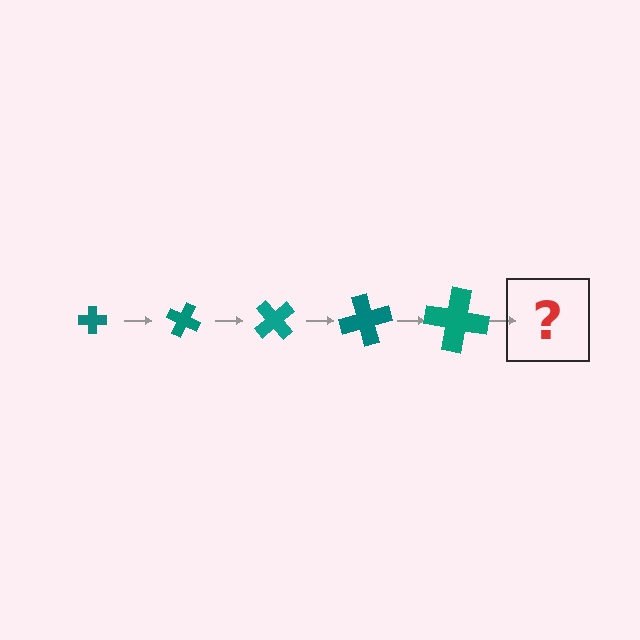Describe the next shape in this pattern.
It should be a cross, larger than the previous one and rotated 125 degrees from the start.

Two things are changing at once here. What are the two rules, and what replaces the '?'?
The two rules are that the cross grows larger each step and it rotates 25 degrees each step. The '?' should be a cross, larger than the previous one and rotated 125 degrees from the start.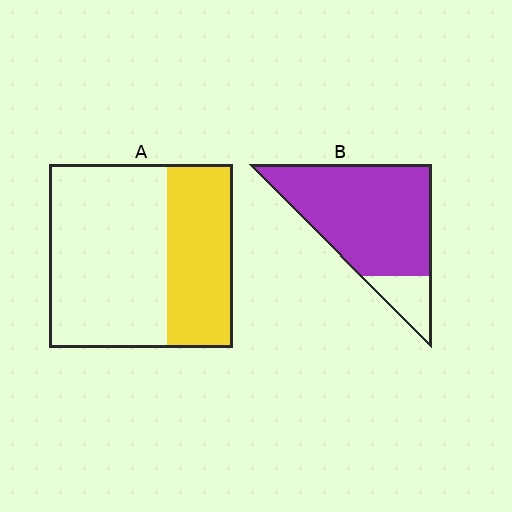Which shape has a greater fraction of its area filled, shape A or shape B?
Shape B.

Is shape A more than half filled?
No.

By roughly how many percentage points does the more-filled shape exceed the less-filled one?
By roughly 50 percentage points (B over A).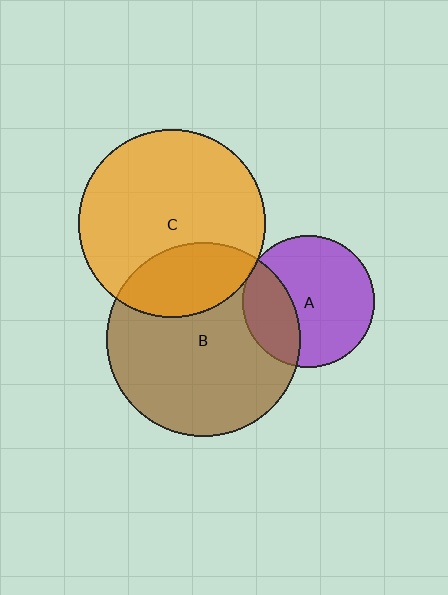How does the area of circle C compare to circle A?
Approximately 2.0 times.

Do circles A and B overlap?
Yes.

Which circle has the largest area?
Circle B (brown).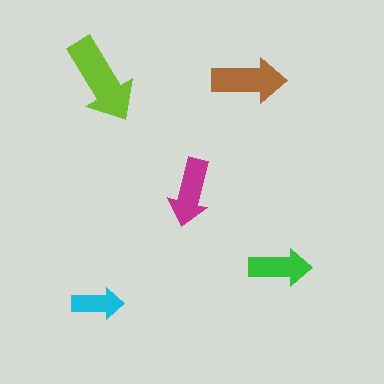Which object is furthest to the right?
The green arrow is rightmost.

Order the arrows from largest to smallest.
the lime one, the brown one, the magenta one, the green one, the cyan one.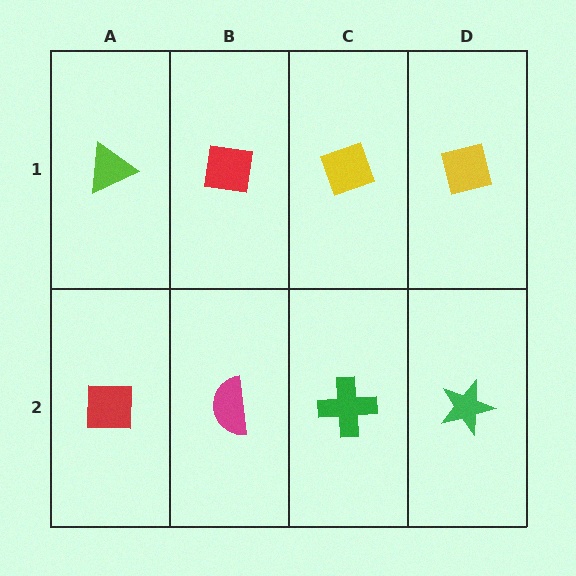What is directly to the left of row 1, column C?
A red square.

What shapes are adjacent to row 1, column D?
A green star (row 2, column D), a yellow diamond (row 1, column C).